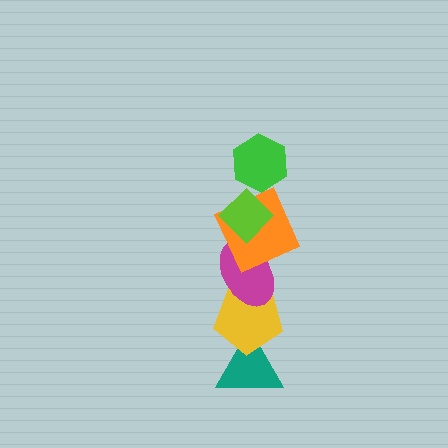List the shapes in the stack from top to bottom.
From top to bottom: the green hexagon, the lime diamond, the orange square, the magenta ellipse, the yellow pentagon, the teal triangle.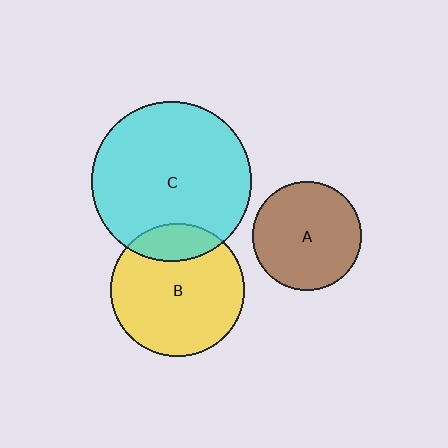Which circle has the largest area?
Circle C (cyan).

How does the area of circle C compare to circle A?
Approximately 2.1 times.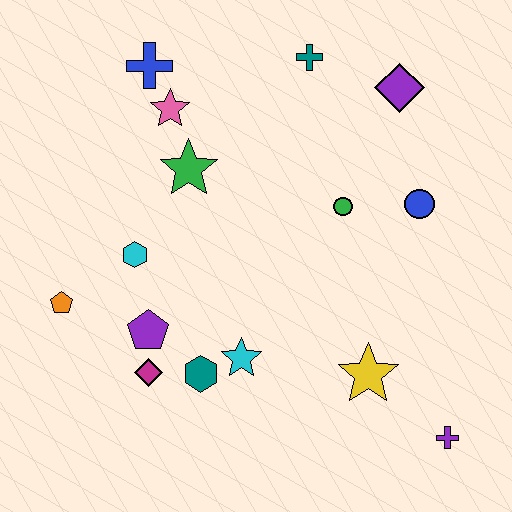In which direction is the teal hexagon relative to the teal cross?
The teal hexagon is below the teal cross.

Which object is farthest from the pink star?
The purple cross is farthest from the pink star.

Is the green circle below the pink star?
Yes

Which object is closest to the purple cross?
The yellow star is closest to the purple cross.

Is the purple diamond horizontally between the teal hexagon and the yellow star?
No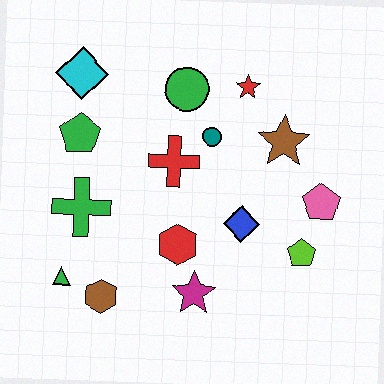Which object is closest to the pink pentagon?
The lime pentagon is closest to the pink pentagon.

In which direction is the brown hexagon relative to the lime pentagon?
The brown hexagon is to the left of the lime pentagon.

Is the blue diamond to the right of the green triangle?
Yes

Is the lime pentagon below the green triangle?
No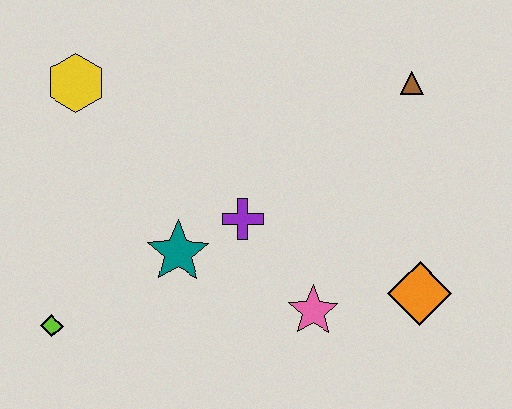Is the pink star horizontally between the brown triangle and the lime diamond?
Yes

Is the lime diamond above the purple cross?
No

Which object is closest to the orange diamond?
The pink star is closest to the orange diamond.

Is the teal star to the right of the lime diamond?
Yes